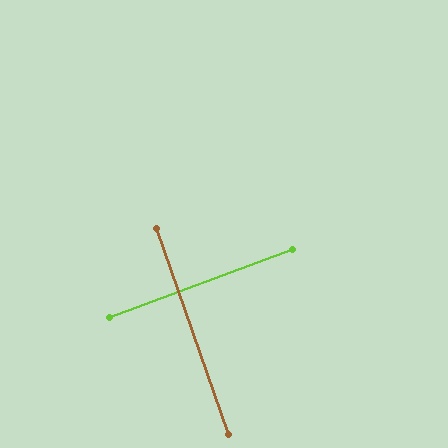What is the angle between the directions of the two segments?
Approximately 89 degrees.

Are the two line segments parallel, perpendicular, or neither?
Perpendicular — they meet at approximately 89°.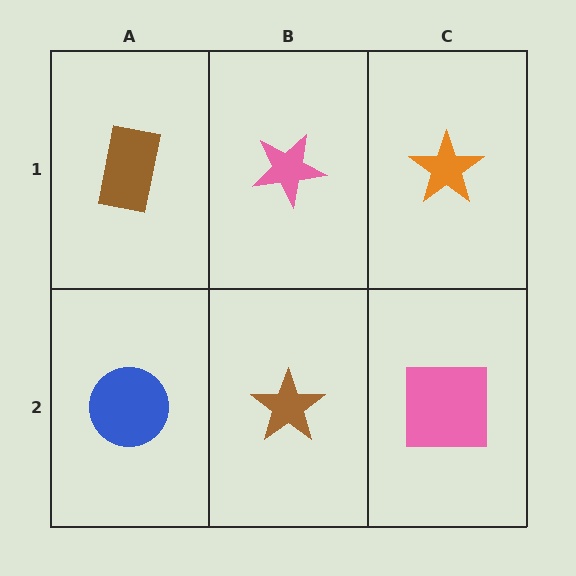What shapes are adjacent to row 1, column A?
A blue circle (row 2, column A), a pink star (row 1, column B).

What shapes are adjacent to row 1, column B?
A brown star (row 2, column B), a brown rectangle (row 1, column A), an orange star (row 1, column C).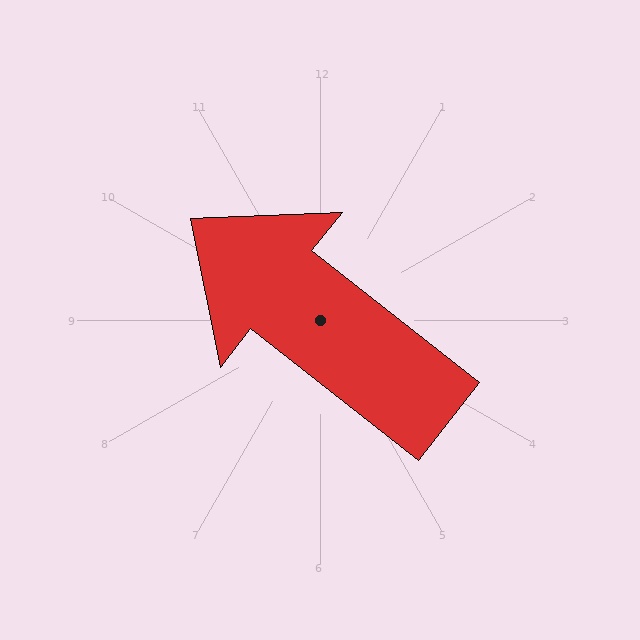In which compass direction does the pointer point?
Northwest.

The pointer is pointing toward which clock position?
Roughly 10 o'clock.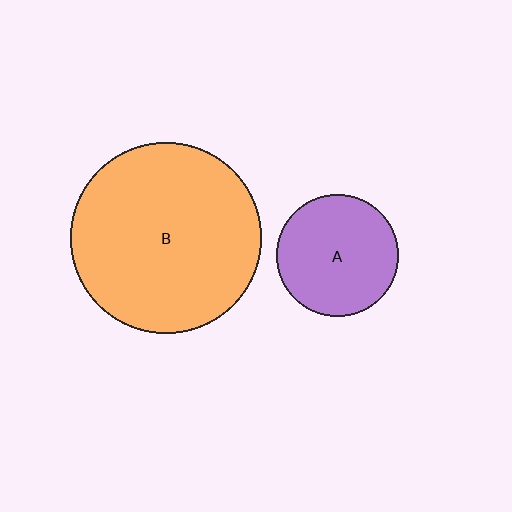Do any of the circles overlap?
No, none of the circles overlap.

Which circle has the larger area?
Circle B (orange).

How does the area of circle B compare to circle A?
Approximately 2.4 times.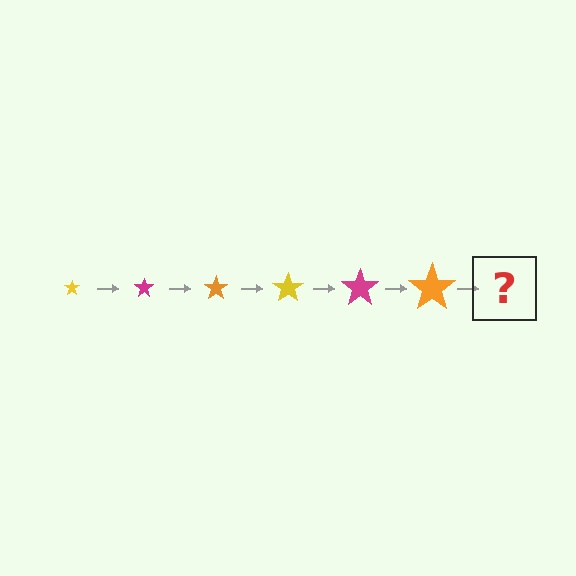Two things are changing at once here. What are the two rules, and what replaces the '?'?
The two rules are that the star grows larger each step and the color cycles through yellow, magenta, and orange. The '?' should be a yellow star, larger than the previous one.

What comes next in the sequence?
The next element should be a yellow star, larger than the previous one.